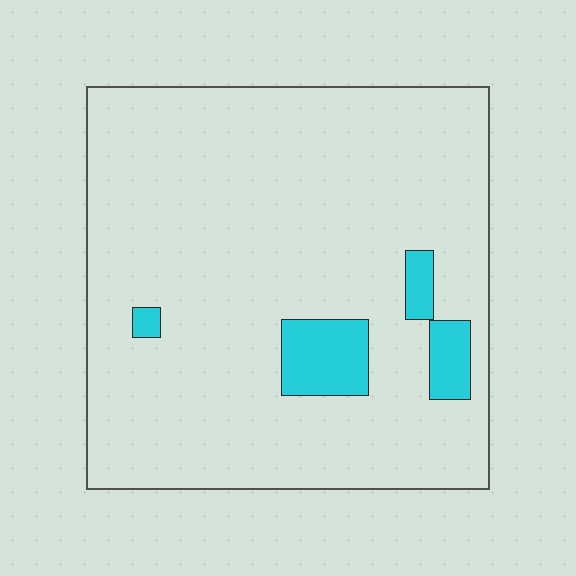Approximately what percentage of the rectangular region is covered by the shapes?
Approximately 10%.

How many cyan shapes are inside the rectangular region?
4.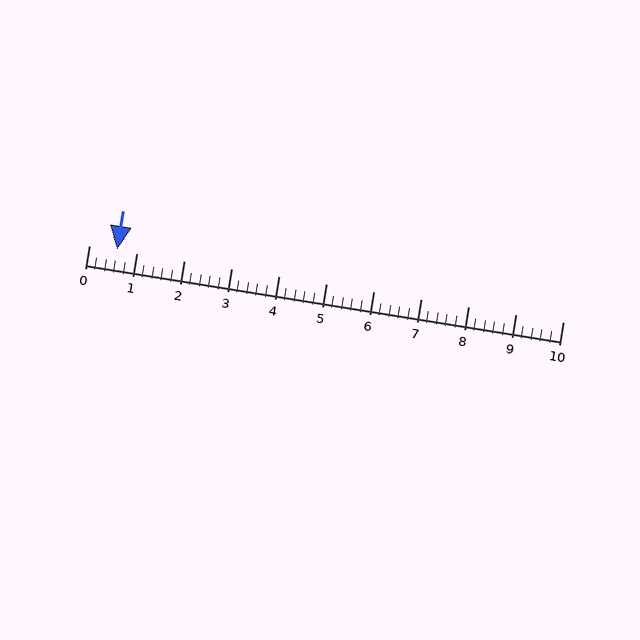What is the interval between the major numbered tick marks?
The major tick marks are spaced 1 units apart.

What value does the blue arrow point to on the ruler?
The blue arrow points to approximately 0.6.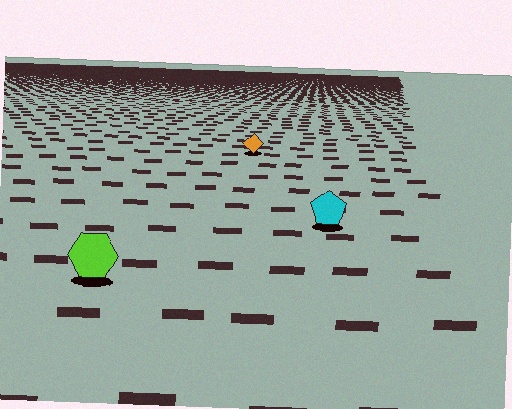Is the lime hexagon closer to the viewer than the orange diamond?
Yes. The lime hexagon is closer — you can tell from the texture gradient: the ground texture is coarser near it.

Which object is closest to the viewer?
The lime hexagon is closest. The texture marks near it are larger and more spread out.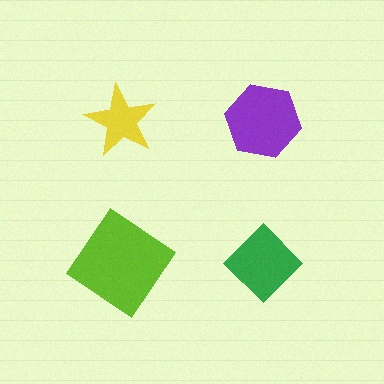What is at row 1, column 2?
A purple hexagon.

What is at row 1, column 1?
A yellow star.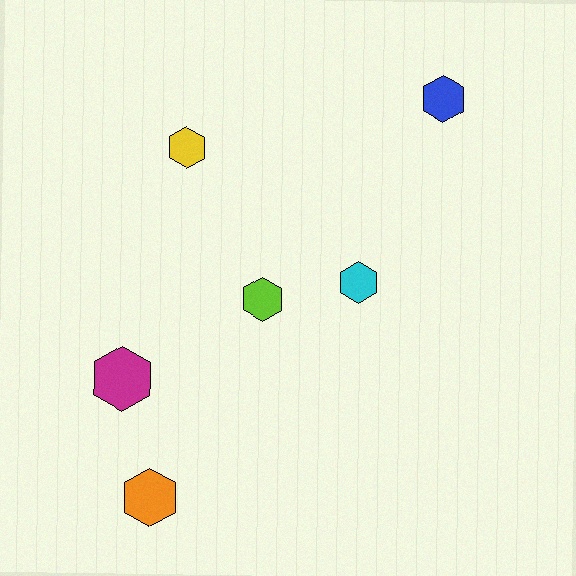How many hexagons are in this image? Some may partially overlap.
There are 6 hexagons.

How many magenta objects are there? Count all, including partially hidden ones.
There is 1 magenta object.